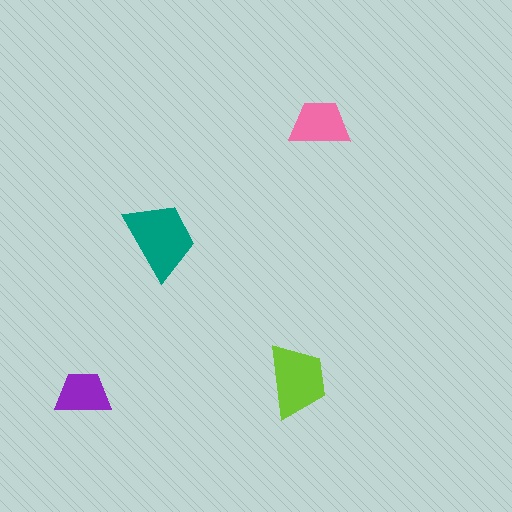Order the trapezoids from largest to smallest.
the teal one, the lime one, the pink one, the purple one.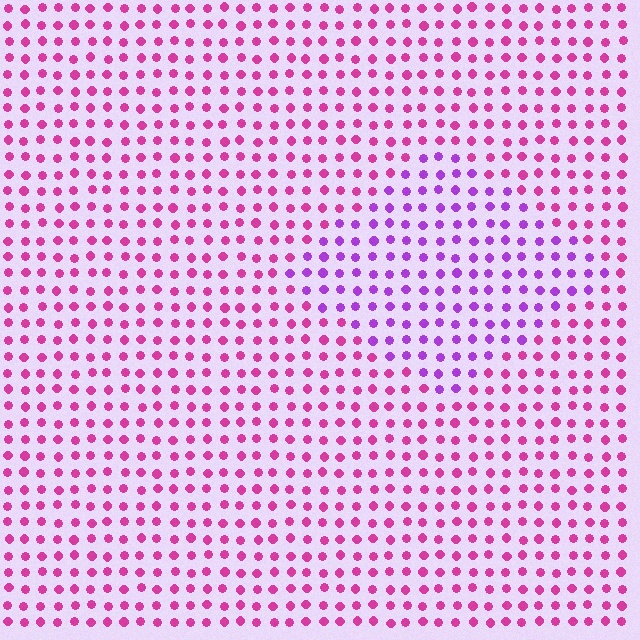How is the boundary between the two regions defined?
The boundary is defined purely by a slight shift in hue (about 38 degrees). Spacing, size, and orientation are identical on both sides.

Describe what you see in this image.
The image is filled with small magenta elements in a uniform arrangement. A diamond-shaped region is visible where the elements are tinted to a slightly different hue, forming a subtle color boundary.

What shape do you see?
I see a diamond.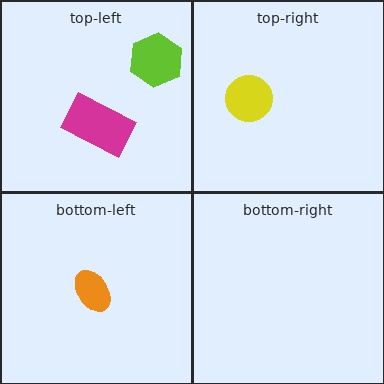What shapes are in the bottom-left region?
The orange ellipse.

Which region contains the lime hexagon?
The top-left region.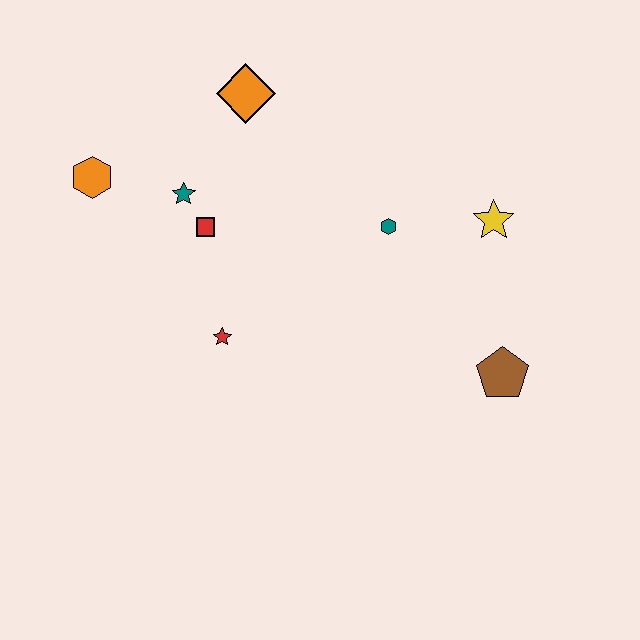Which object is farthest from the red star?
The yellow star is farthest from the red star.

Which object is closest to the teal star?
The red square is closest to the teal star.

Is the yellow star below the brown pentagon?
No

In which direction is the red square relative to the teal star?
The red square is below the teal star.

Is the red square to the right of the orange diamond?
No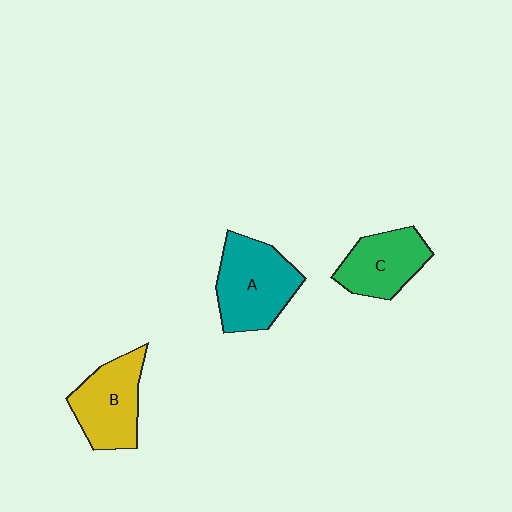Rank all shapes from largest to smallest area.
From largest to smallest: A (teal), B (yellow), C (green).